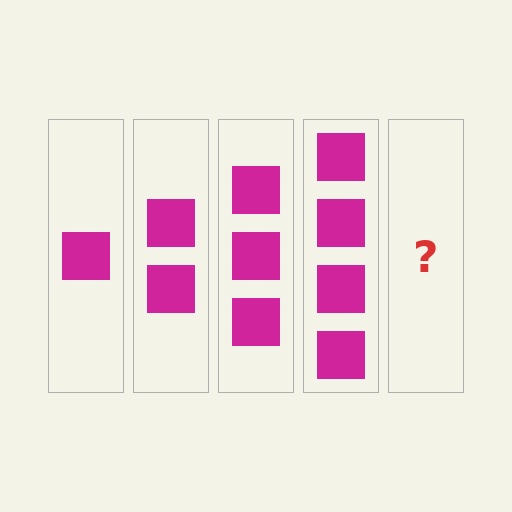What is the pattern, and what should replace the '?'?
The pattern is that each step adds one more square. The '?' should be 5 squares.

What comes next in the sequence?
The next element should be 5 squares.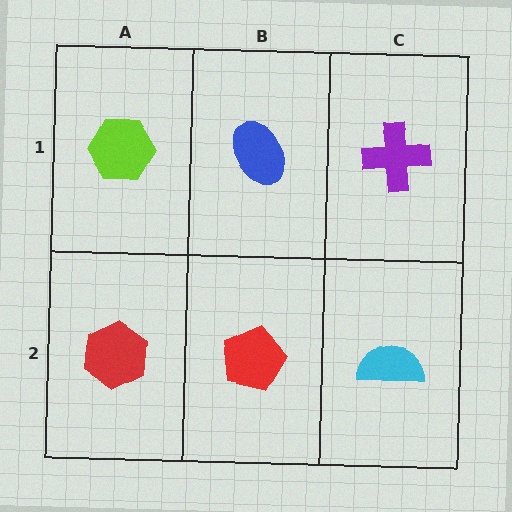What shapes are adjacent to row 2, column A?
A lime hexagon (row 1, column A), a red pentagon (row 2, column B).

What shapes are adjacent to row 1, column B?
A red pentagon (row 2, column B), a lime hexagon (row 1, column A), a purple cross (row 1, column C).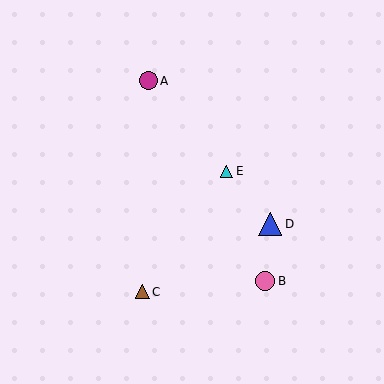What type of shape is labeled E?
Shape E is a cyan triangle.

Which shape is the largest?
The blue triangle (labeled D) is the largest.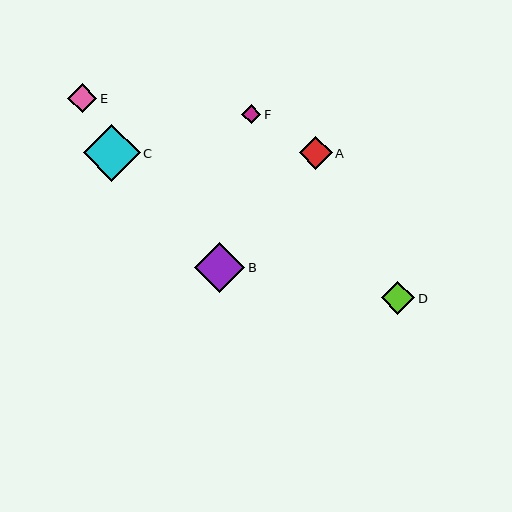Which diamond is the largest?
Diamond C is the largest with a size of approximately 57 pixels.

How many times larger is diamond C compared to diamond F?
Diamond C is approximately 3.0 times the size of diamond F.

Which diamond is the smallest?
Diamond F is the smallest with a size of approximately 19 pixels.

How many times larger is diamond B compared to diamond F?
Diamond B is approximately 2.6 times the size of diamond F.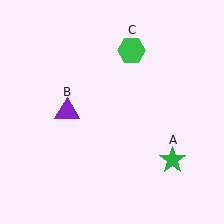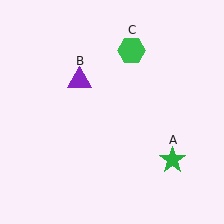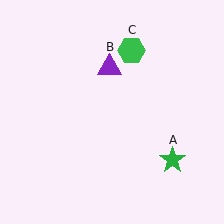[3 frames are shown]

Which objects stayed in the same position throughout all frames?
Green star (object A) and green hexagon (object C) remained stationary.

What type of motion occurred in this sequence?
The purple triangle (object B) rotated clockwise around the center of the scene.